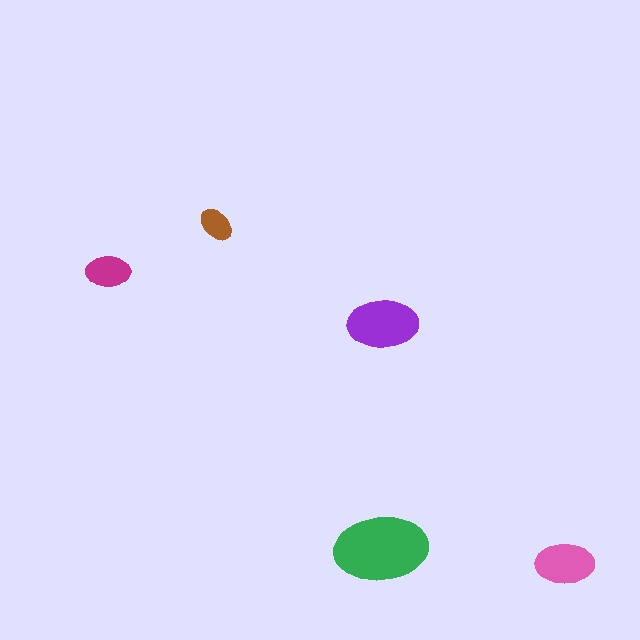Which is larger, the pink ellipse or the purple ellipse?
The purple one.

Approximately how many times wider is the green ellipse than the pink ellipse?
About 1.5 times wider.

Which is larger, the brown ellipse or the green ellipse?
The green one.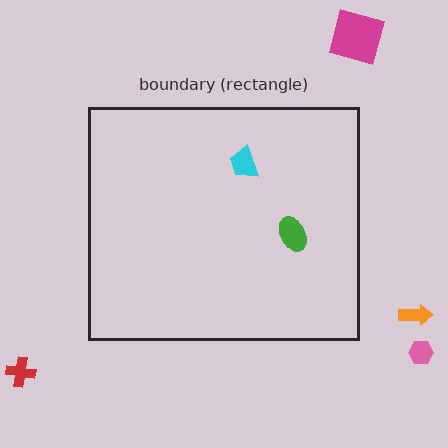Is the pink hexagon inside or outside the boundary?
Outside.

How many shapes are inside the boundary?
2 inside, 4 outside.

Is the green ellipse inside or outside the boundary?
Inside.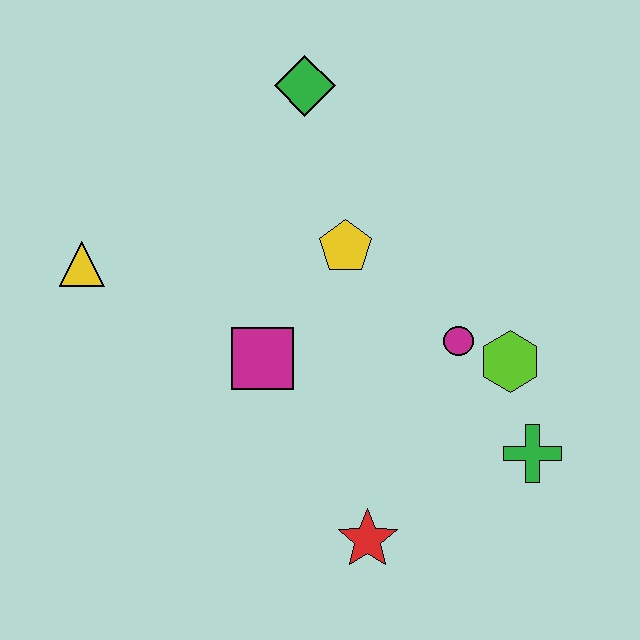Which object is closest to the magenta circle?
The lime hexagon is closest to the magenta circle.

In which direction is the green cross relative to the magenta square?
The green cross is to the right of the magenta square.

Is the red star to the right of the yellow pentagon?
Yes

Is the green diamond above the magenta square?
Yes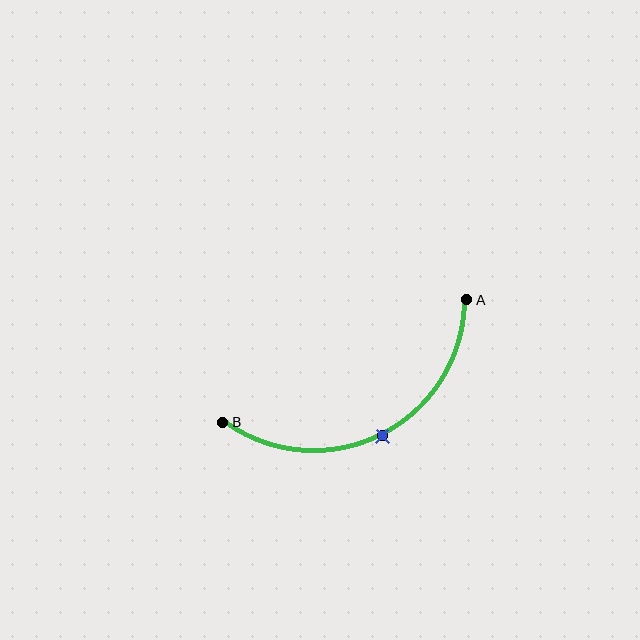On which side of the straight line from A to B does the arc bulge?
The arc bulges below the straight line connecting A and B.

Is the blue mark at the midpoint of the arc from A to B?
Yes. The blue mark lies on the arc at equal arc-length from both A and B — it is the arc midpoint.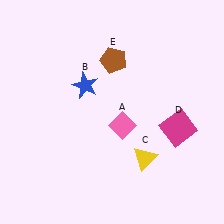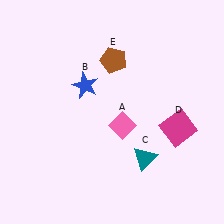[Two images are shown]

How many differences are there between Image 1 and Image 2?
There is 1 difference between the two images.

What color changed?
The triangle (C) changed from yellow in Image 1 to teal in Image 2.